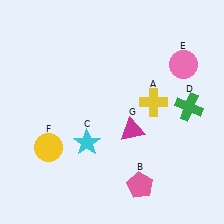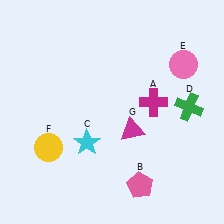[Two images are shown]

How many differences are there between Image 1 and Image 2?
There is 1 difference between the two images.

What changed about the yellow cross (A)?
In Image 1, A is yellow. In Image 2, it changed to magenta.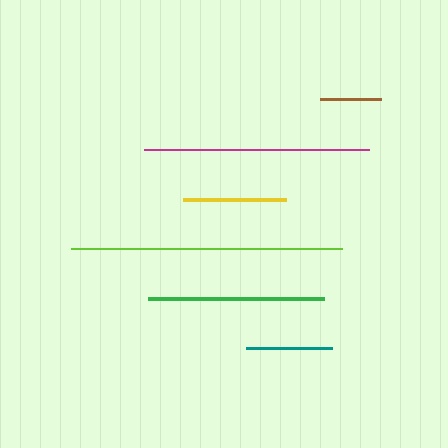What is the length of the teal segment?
The teal segment is approximately 85 pixels long.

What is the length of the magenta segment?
The magenta segment is approximately 226 pixels long.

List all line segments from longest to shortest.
From longest to shortest: lime, magenta, green, yellow, teal, brown.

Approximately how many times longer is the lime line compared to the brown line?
The lime line is approximately 4.5 times the length of the brown line.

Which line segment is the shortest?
The brown line is the shortest at approximately 61 pixels.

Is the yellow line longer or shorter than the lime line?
The lime line is longer than the yellow line.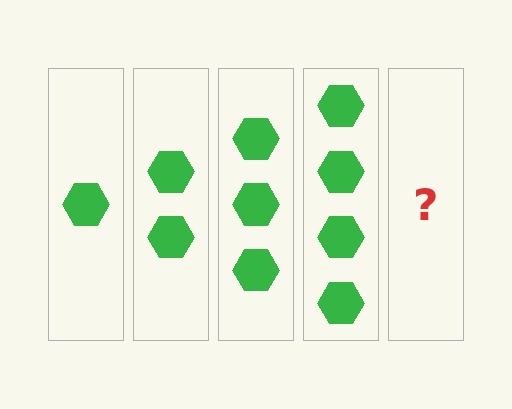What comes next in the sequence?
The next element should be 5 hexagons.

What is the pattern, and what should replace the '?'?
The pattern is that each step adds one more hexagon. The '?' should be 5 hexagons.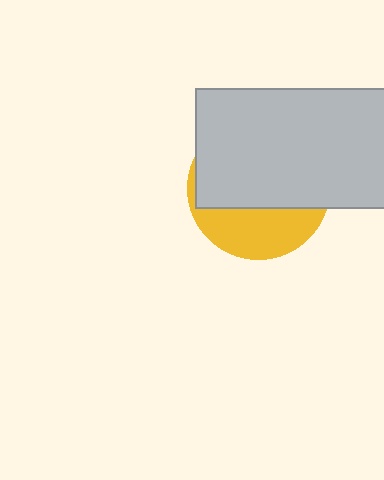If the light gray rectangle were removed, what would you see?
You would see the complete yellow circle.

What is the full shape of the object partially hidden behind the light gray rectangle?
The partially hidden object is a yellow circle.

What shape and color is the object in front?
The object in front is a light gray rectangle.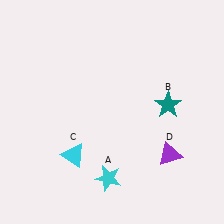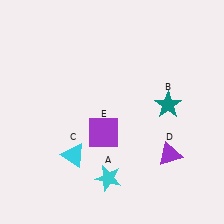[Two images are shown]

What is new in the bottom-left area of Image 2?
A purple square (E) was added in the bottom-left area of Image 2.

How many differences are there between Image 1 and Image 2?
There is 1 difference between the two images.